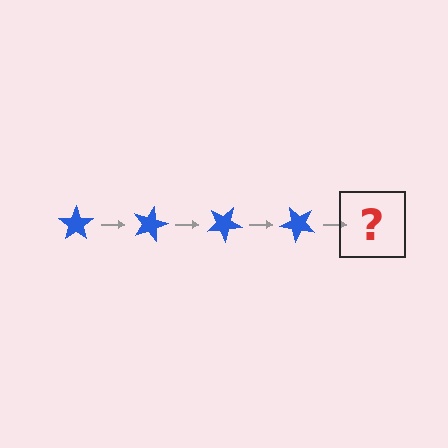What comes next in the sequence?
The next element should be a blue star rotated 60 degrees.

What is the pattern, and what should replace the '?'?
The pattern is that the star rotates 15 degrees each step. The '?' should be a blue star rotated 60 degrees.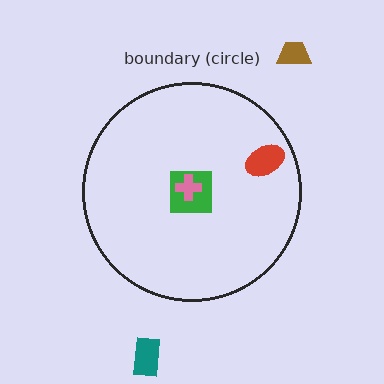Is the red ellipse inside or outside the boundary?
Inside.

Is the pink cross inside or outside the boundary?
Inside.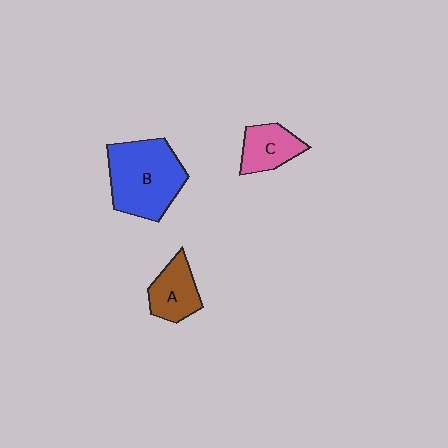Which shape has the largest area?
Shape B (blue).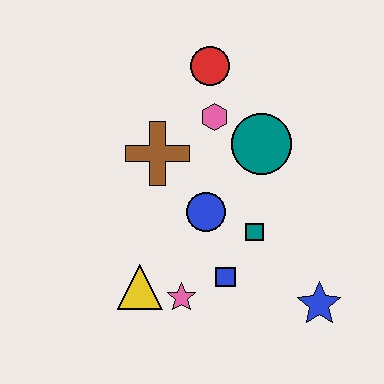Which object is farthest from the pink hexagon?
The blue star is farthest from the pink hexagon.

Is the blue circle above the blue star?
Yes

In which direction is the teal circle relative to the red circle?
The teal circle is below the red circle.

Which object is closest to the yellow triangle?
The pink star is closest to the yellow triangle.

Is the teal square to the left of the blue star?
Yes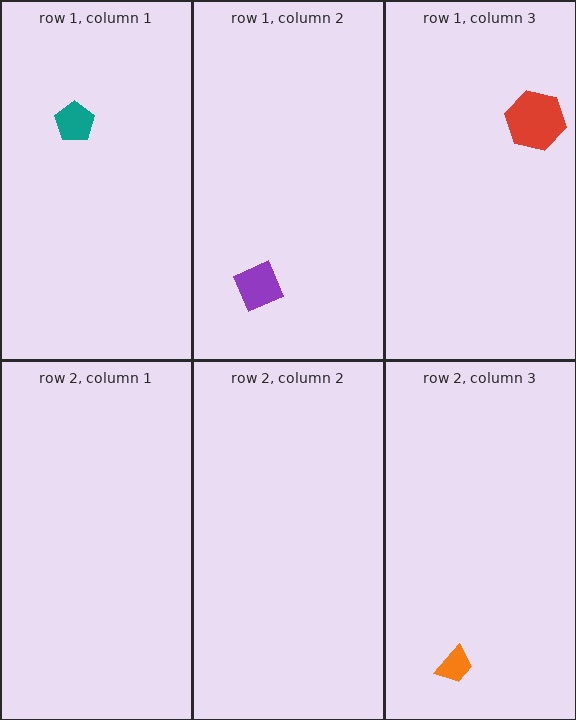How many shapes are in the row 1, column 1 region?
1.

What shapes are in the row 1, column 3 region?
The red hexagon.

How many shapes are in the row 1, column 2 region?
1.